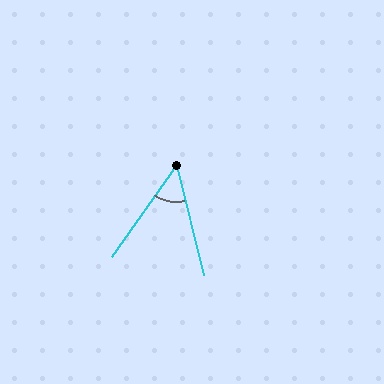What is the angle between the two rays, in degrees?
Approximately 49 degrees.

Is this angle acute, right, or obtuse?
It is acute.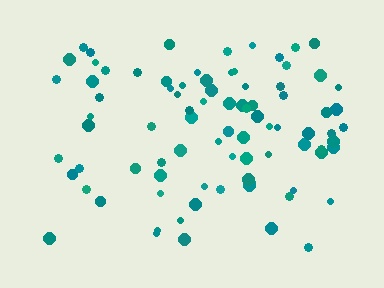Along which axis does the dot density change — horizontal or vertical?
Vertical.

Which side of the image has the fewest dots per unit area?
The bottom.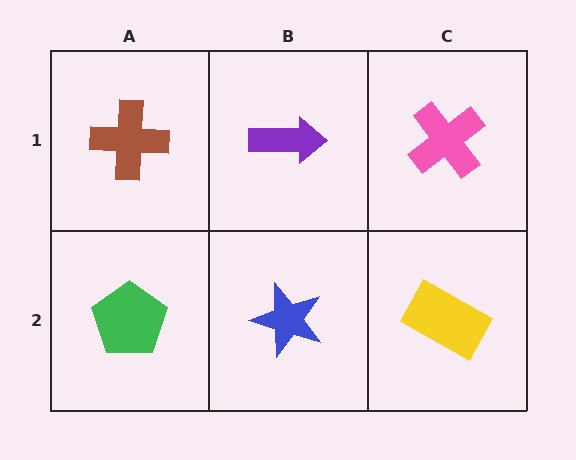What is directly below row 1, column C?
A yellow rectangle.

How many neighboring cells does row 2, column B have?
3.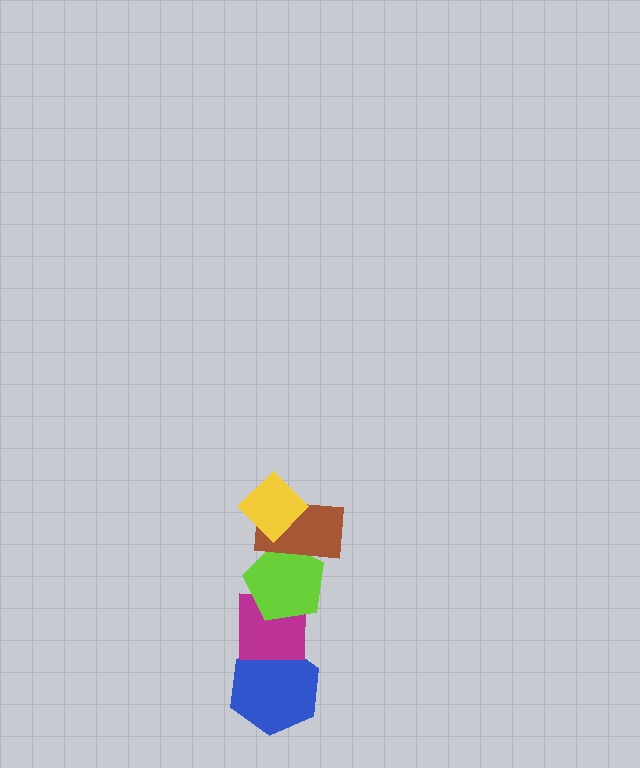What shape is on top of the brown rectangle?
The yellow diamond is on top of the brown rectangle.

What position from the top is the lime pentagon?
The lime pentagon is 3rd from the top.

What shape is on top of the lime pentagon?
The brown rectangle is on top of the lime pentagon.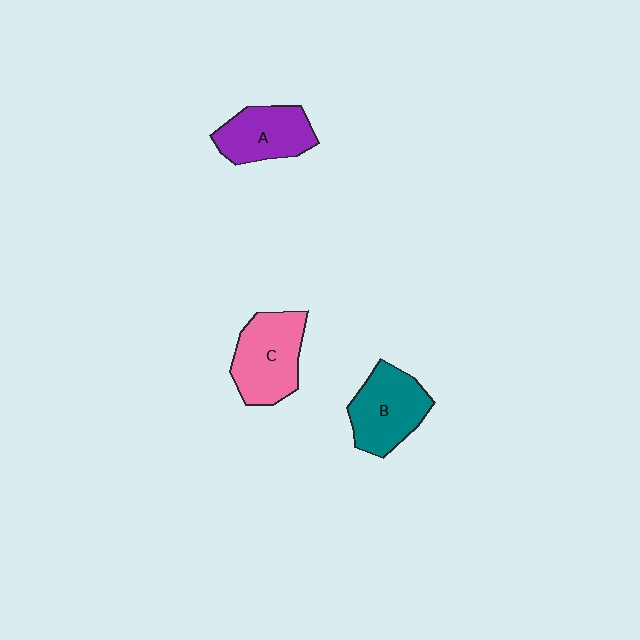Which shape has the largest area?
Shape C (pink).